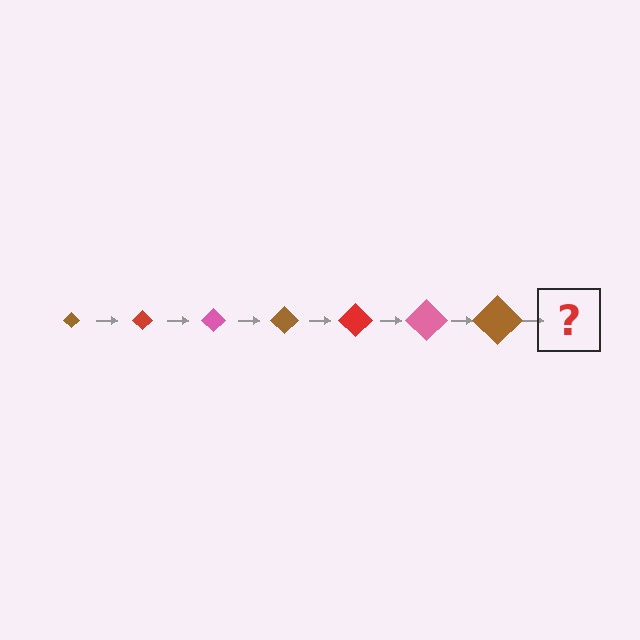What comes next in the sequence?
The next element should be a red diamond, larger than the previous one.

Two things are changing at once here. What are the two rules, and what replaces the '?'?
The two rules are that the diamond grows larger each step and the color cycles through brown, red, and pink. The '?' should be a red diamond, larger than the previous one.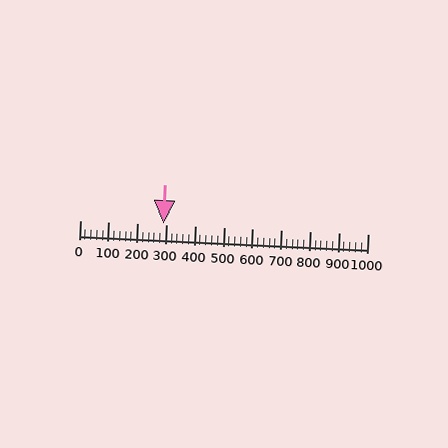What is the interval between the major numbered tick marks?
The major tick marks are spaced 100 units apart.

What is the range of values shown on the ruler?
The ruler shows values from 0 to 1000.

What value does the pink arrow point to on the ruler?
The pink arrow points to approximately 290.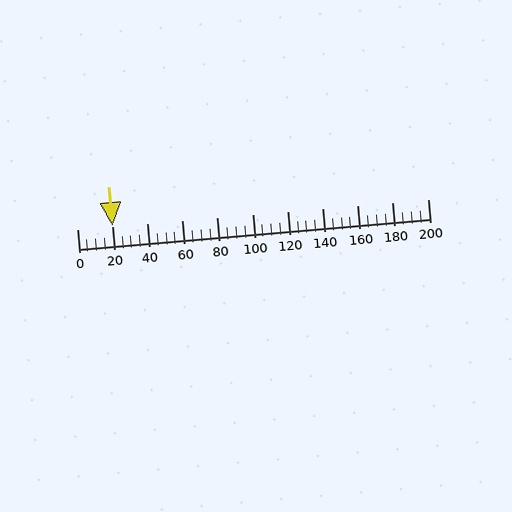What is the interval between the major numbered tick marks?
The major tick marks are spaced 20 units apart.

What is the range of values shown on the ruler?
The ruler shows values from 0 to 200.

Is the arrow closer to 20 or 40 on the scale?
The arrow is closer to 20.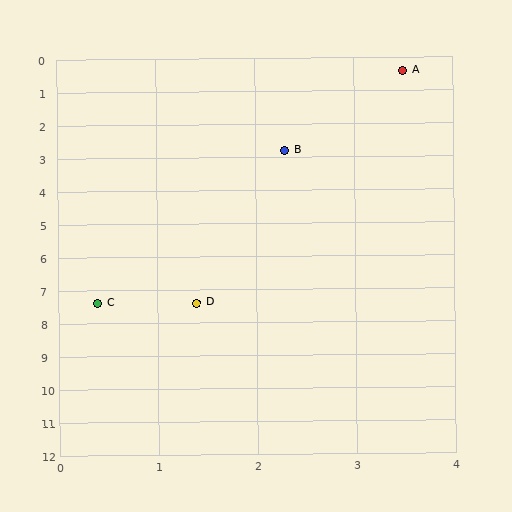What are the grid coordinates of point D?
Point D is at approximately (1.4, 7.4).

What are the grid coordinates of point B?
Point B is at approximately (2.3, 2.8).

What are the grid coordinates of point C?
Point C is at approximately (0.4, 7.4).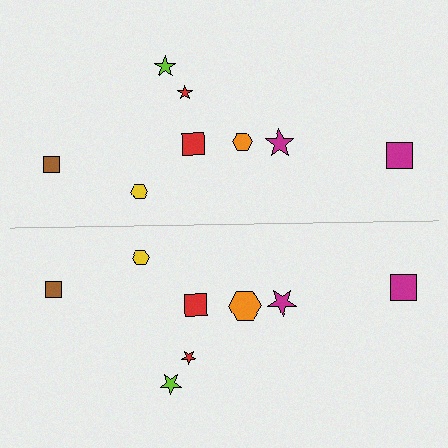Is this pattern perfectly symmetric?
No, the pattern is not perfectly symmetric. The orange hexagon on the bottom side has a different size than its mirror counterpart.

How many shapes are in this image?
There are 16 shapes in this image.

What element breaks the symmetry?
The orange hexagon on the bottom side has a different size than its mirror counterpart.